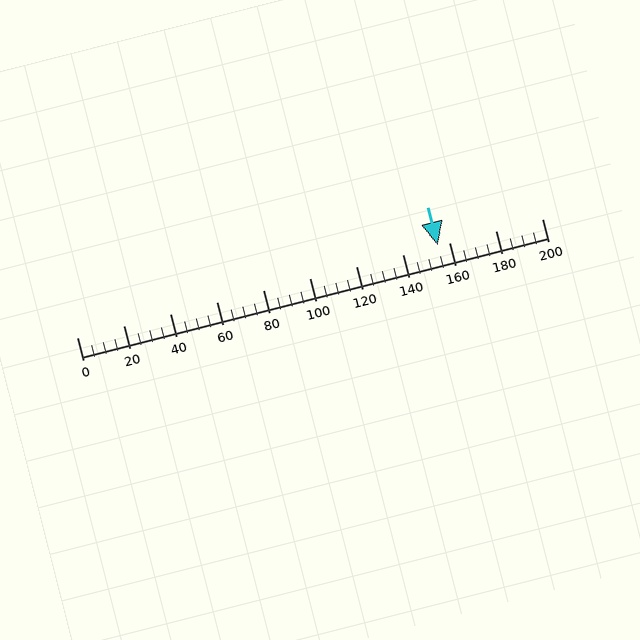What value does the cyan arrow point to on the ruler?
The cyan arrow points to approximately 155.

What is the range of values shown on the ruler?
The ruler shows values from 0 to 200.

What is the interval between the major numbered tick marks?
The major tick marks are spaced 20 units apart.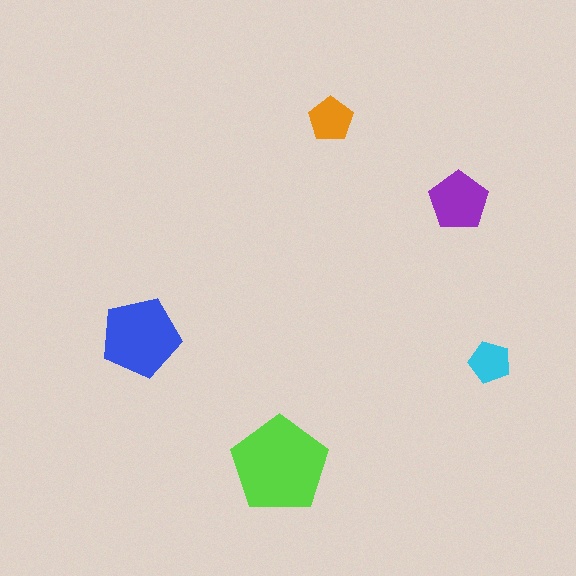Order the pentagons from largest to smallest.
the lime one, the blue one, the purple one, the orange one, the cyan one.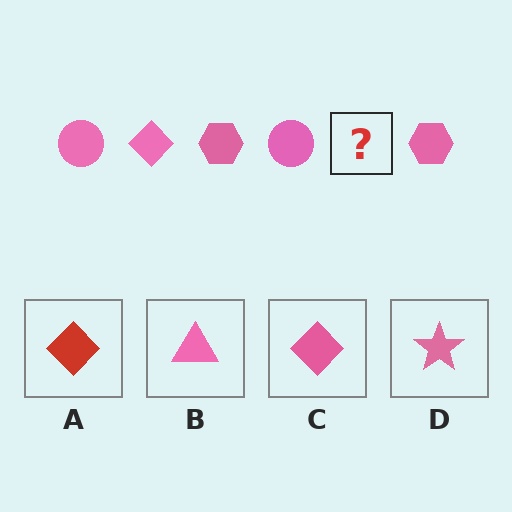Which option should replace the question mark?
Option C.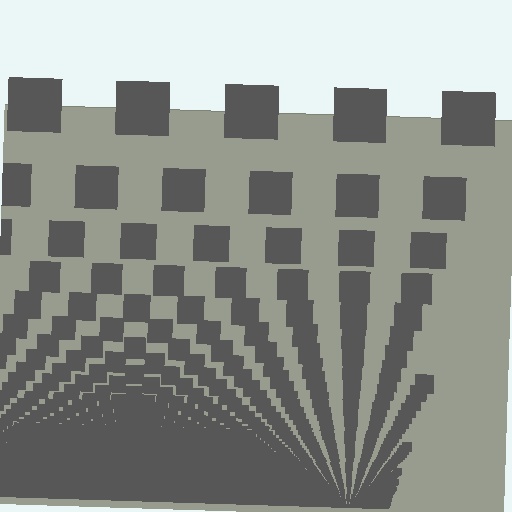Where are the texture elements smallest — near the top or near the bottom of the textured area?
Near the bottom.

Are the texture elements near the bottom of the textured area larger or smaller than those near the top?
Smaller. The gradient is inverted — elements near the bottom are smaller and denser.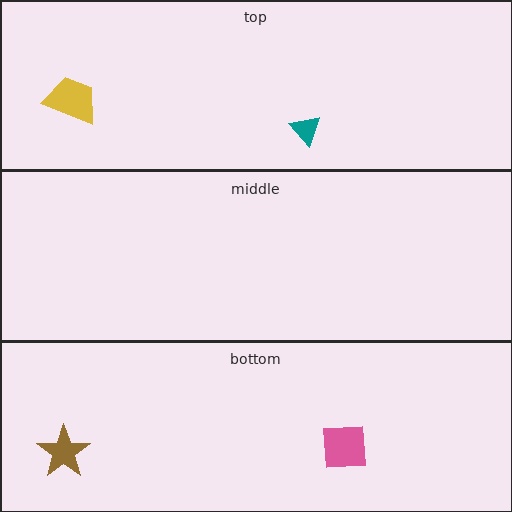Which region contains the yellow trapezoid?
The top region.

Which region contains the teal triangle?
The top region.